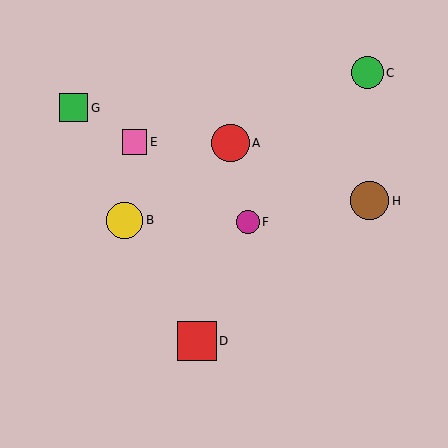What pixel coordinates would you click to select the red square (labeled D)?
Click at (197, 341) to select the red square D.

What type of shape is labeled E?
Shape E is a pink square.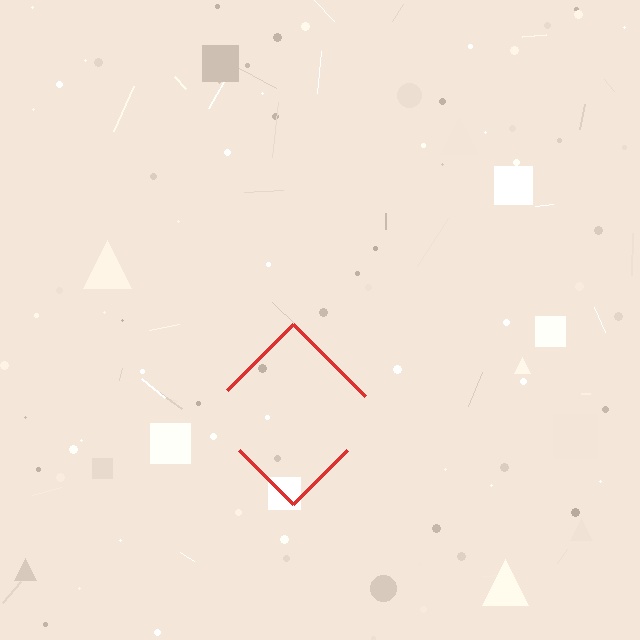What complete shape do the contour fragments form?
The contour fragments form a diamond.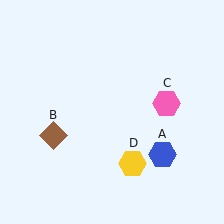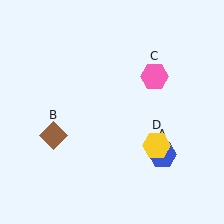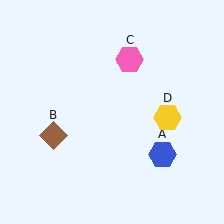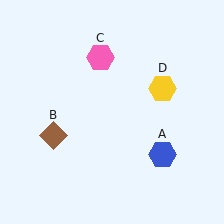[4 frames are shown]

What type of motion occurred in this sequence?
The pink hexagon (object C), yellow hexagon (object D) rotated counterclockwise around the center of the scene.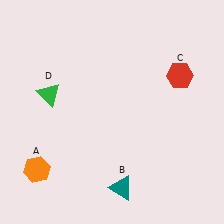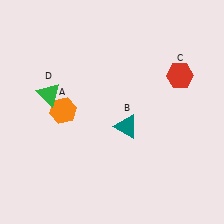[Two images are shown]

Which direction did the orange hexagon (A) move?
The orange hexagon (A) moved up.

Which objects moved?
The objects that moved are: the orange hexagon (A), the teal triangle (B).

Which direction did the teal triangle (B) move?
The teal triangle (B) moved up.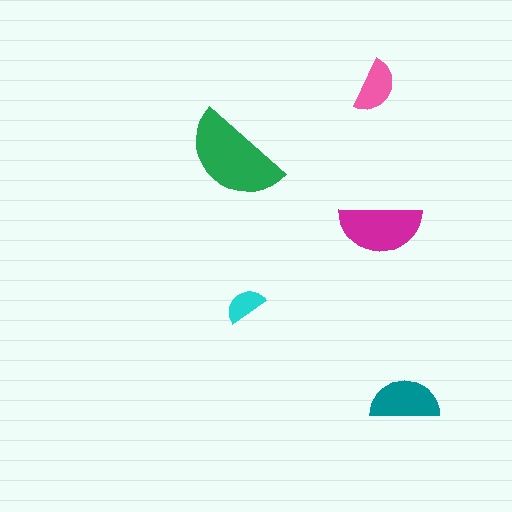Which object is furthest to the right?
The teal semicircle is rightmost.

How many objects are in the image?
There are 5 objects in the image.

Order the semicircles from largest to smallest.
the green one, the magenta one, the teal one, the pink one, the cyan one.